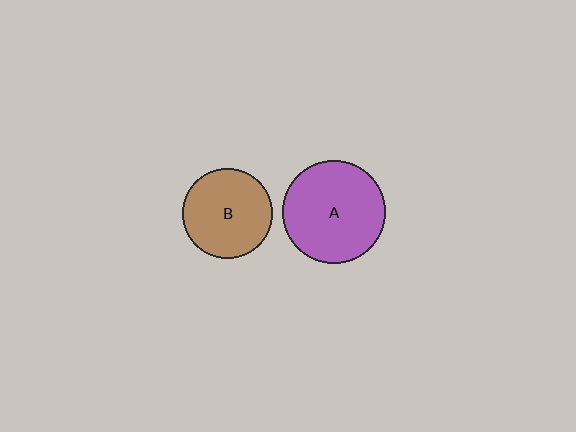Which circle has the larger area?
Circle A (purple).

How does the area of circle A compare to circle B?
Approximately 1.3 times.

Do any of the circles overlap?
No, none of the circles overlap.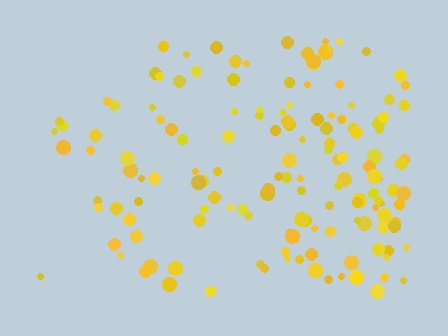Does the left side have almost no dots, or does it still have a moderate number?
Still a moderate number, just noticeably fewer than the right.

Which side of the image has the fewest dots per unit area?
The left.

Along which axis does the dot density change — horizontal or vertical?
Horizontal.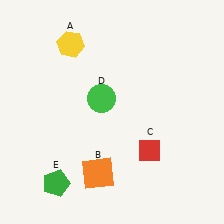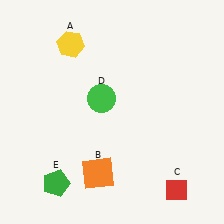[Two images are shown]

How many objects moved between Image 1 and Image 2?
1 object moved between the two images.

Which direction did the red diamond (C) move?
The red diamond (C) moved down.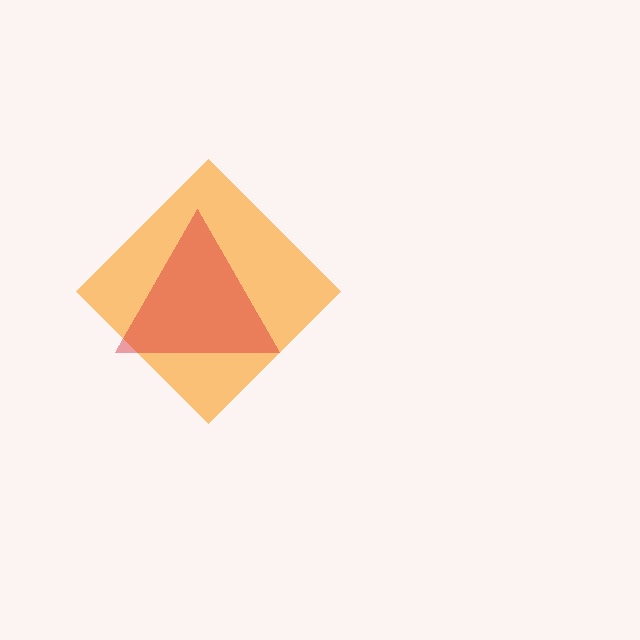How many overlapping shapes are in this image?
There are 2 overlapping shapes in the image.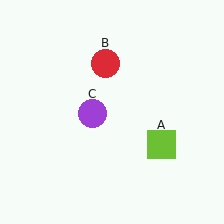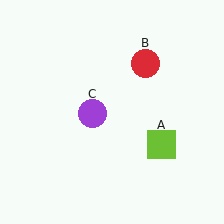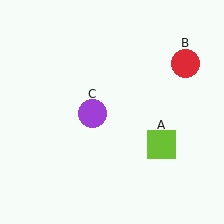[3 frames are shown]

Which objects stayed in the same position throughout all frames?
Lime square (object A) and purple circle (object C) remained stationary.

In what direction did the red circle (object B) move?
The red circle (object B) moved right.